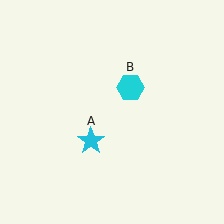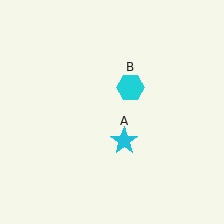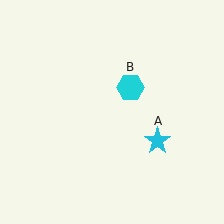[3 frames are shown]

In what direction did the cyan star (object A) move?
The cyan star (object A) moved right.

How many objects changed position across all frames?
1 object changed position: cyan star (object A).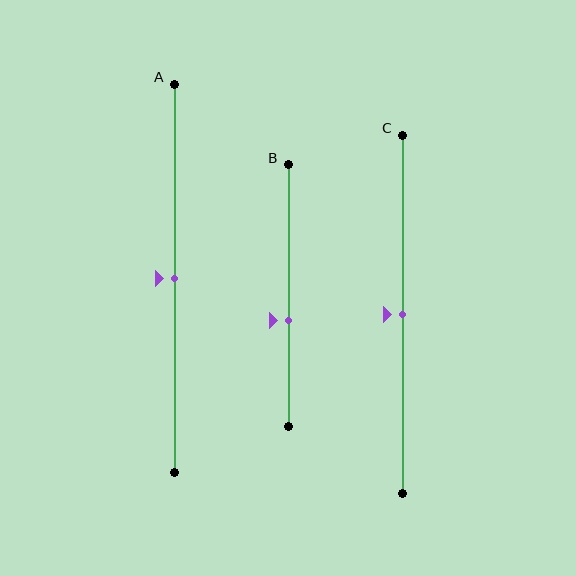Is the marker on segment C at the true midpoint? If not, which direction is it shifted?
Yes, the marker on segment C is at the true midpoint.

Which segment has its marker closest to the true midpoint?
Segment A has its marker closest to the true midpoint.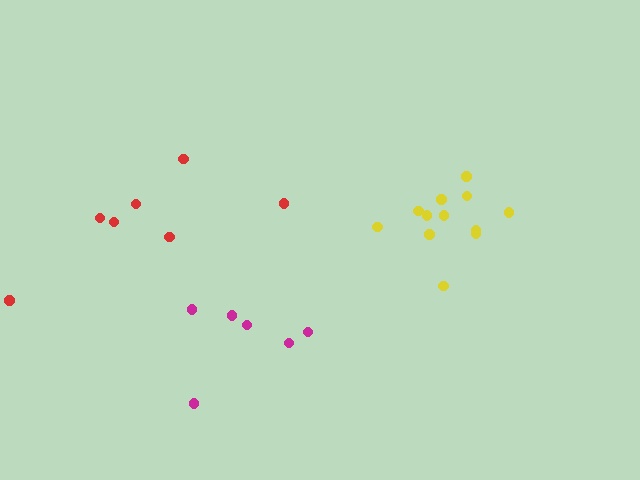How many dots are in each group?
Group 1: 12 dots, Group 2: 7 dots, Group 3: 6 dots (25 total).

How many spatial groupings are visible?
There are 3 spatial groupings.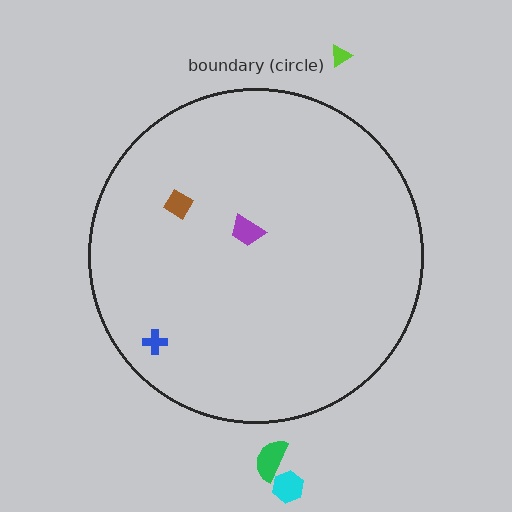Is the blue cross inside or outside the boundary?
Inside.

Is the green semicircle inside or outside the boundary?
Outside.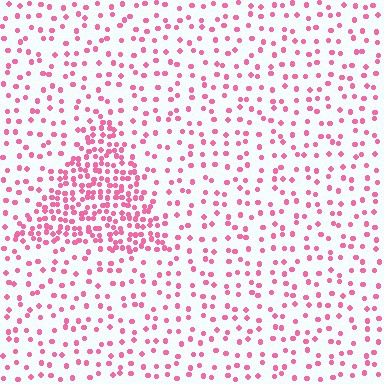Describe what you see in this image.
The image contains small pink elements arranged at two different densities. A triangle-shaped region is visible where the elements are more densely packed than the surrounding area.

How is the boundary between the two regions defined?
The boundary is defined by a change in element density (approximately 2.8x ratio). All elements are the same color, size, and shape.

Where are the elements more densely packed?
The elements are more densely packed inside the triangle boundary.